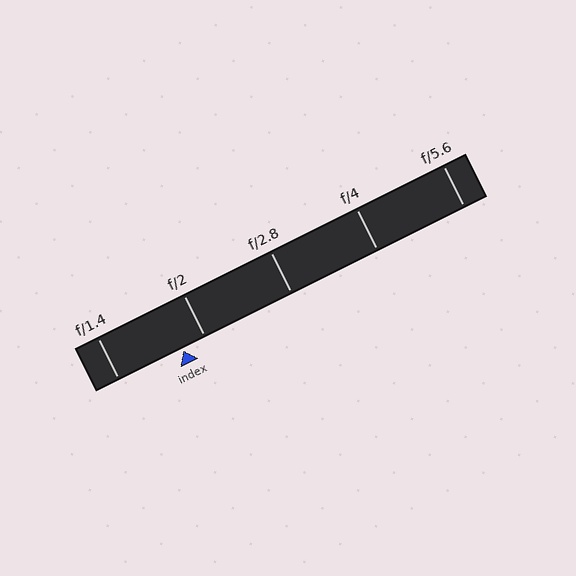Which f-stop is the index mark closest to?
The index mark is closest to f/2.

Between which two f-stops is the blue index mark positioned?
The index mark is between f/1.4 and f/2.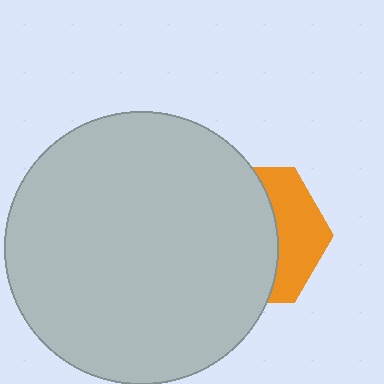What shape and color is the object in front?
The object in front is a light gray circle.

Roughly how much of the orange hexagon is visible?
A small part of it is visible (roughly 36%).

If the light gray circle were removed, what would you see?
You would see the complete orange hexagon.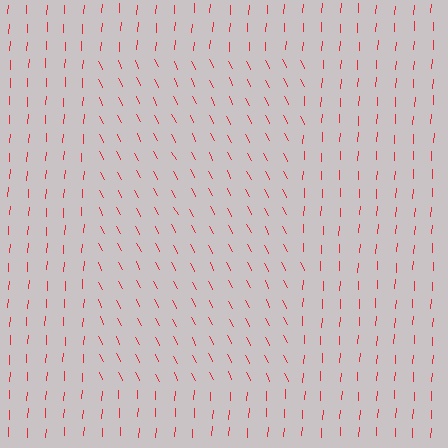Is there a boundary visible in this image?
Yes, there is a texture boundary formed by a change in line orientation.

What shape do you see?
I see a rectangle.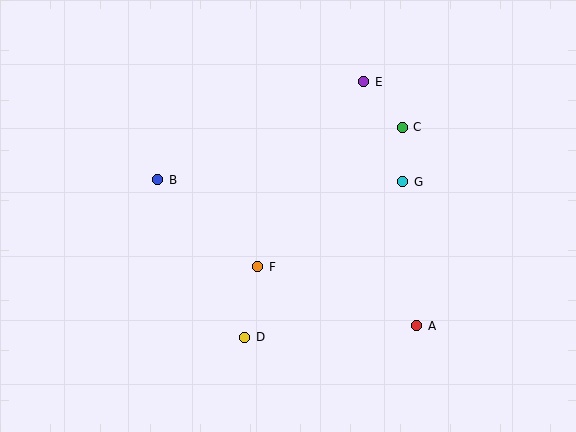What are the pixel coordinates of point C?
Point C is at (402, 127).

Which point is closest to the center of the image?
Point F at (258, 267) is closest to the center.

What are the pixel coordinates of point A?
Point A is at (417, 326).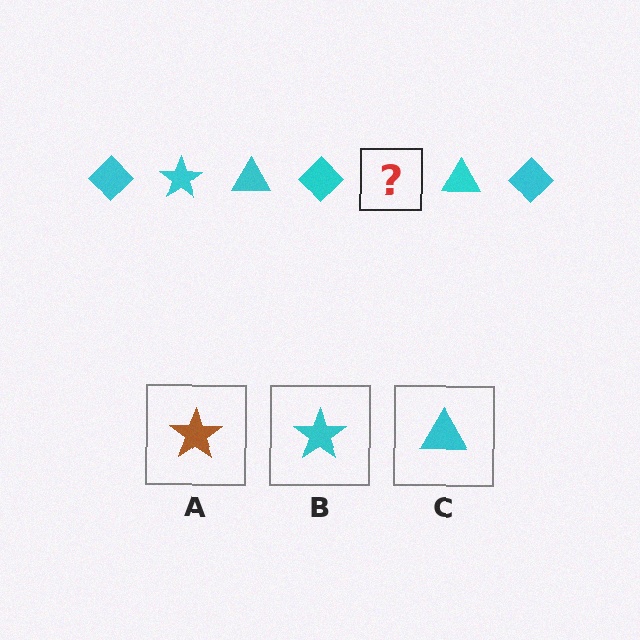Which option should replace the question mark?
Option B.